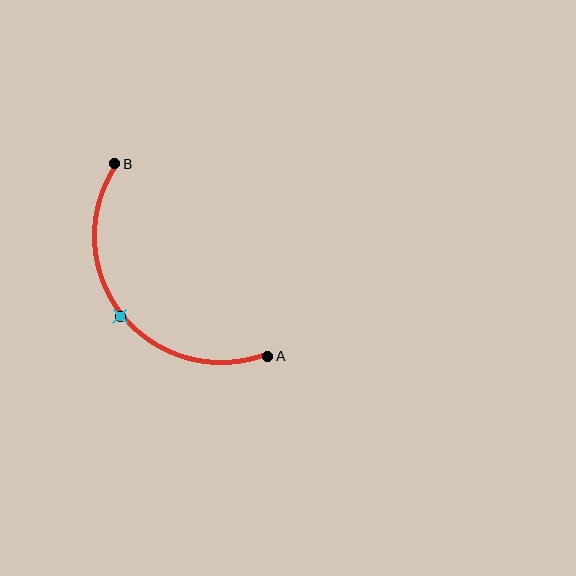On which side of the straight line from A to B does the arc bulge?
The arc bulges below and to the left of the straight line connecting A and B.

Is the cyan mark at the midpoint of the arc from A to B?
Yes. The cyan mark lies on the arc at equal arc-length from both A and B — it is the arc midpoint.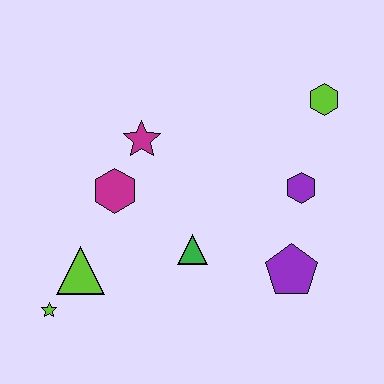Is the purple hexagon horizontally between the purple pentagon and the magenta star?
No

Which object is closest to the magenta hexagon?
The magenta star is closest to the magenta hexagon.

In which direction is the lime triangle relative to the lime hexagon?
The lime triangle is to the left of the lime hexagon.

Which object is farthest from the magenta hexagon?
The lime hexagon is farthest from the magenta hexagon.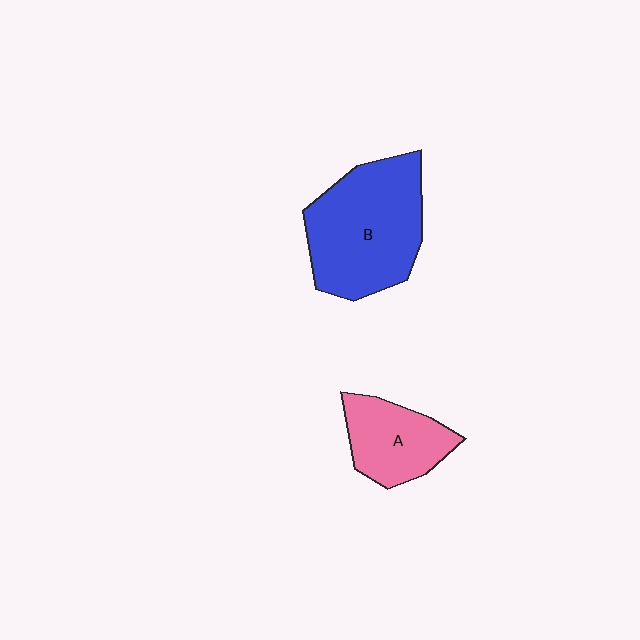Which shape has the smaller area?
Shape A (pink).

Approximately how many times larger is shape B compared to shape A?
Approximately 1.8 times.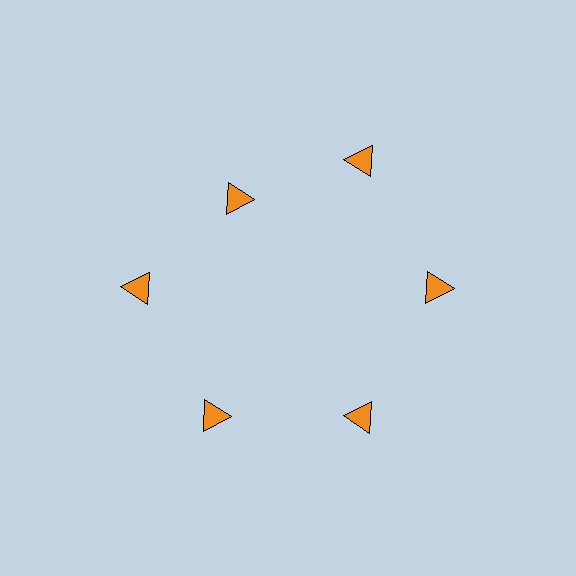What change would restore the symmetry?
The symmetry would be restored by moving it outward, back onto the ring so that all 6 triangles sit at equal angles and equal distance from the center.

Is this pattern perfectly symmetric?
No. The 6 orange triangles are arranged in a ring, but one element near the 11 o'clock position is pulled inward toward the center, breaking the 6-fold rotational symmetry.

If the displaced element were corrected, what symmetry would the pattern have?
It would have 6-fold rotational symmetry — the pattern would map onto itself every 60 degrees.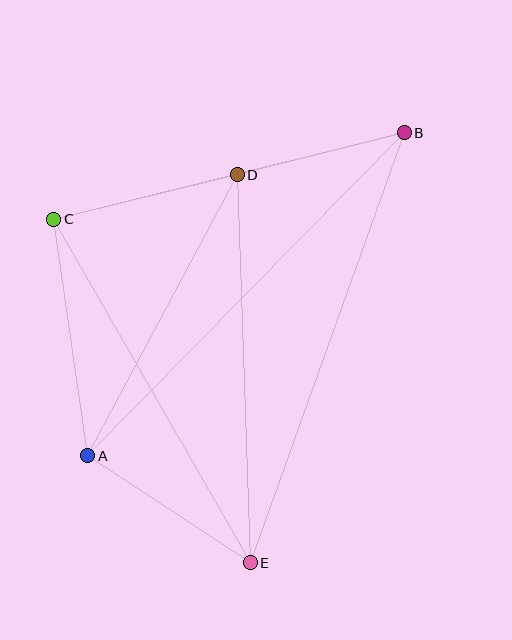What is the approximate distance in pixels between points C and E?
The distance between C and E is approximately 396 pixels.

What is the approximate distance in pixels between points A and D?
The distance between A and D is approximately 318 pixels.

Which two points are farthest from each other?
Points B and E are farthest from each other.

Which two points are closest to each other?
Points B and D are closest to each other.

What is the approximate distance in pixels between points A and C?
The distance between A and C is approximately 239 pixels.